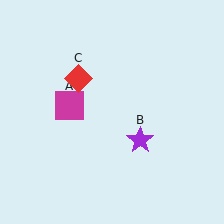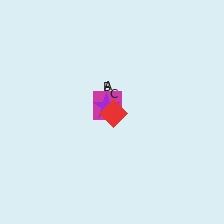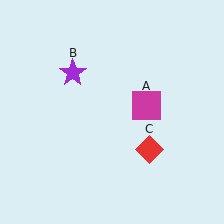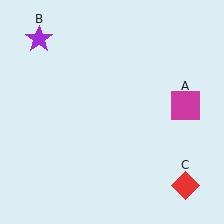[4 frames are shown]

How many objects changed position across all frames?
3 objects changed position: magenta square (object A), purple star (object B), red diamond (object C).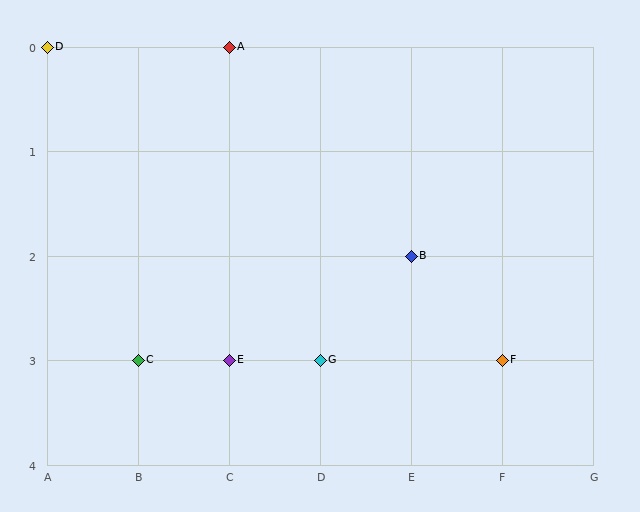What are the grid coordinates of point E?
Point E is at grid coordinates (C, 3).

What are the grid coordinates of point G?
Point G is at grid coordinates (D, 3).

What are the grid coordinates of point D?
Point D is at grid coordinates (A, 0).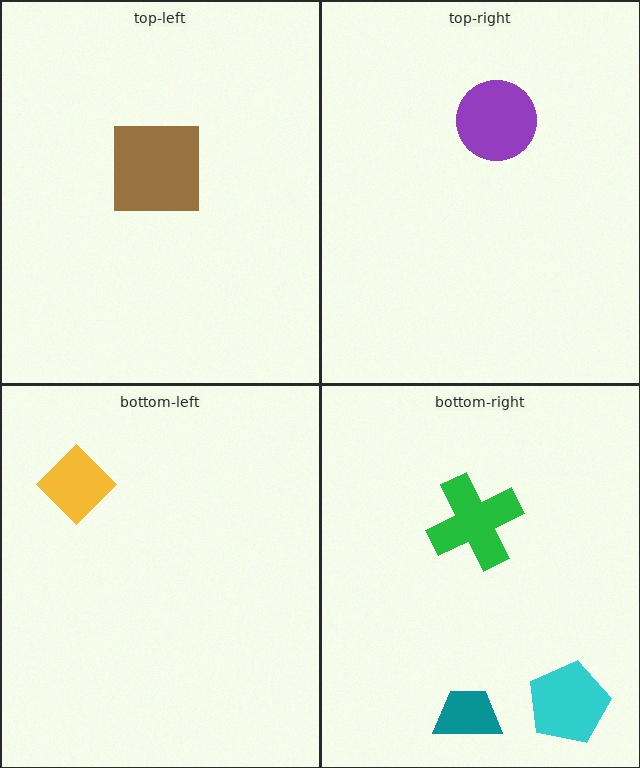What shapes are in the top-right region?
The purple circle.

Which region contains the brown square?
The top-left region.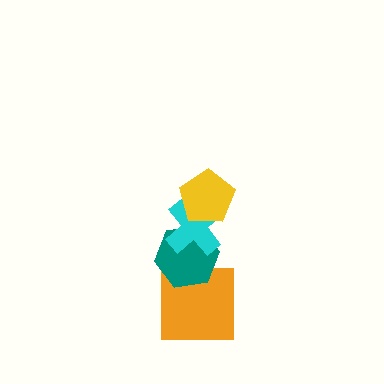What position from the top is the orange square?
The orange square is 4th from the top.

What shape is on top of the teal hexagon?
The cyan cross is on top of the teal hexagon.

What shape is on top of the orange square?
The teal hexagon is on top of the orange square.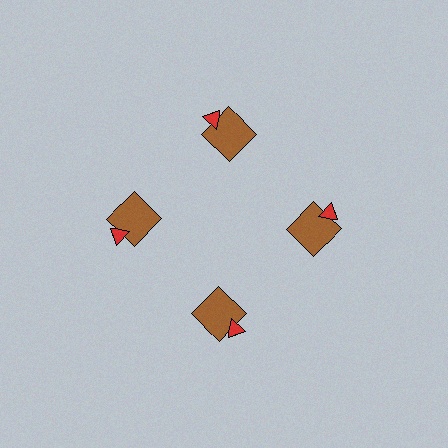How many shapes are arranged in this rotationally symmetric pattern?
There are 8 shapes, arranged in 4 groups of 2.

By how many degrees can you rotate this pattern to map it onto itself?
The pattern maps onto itself every 90 degrees of rotation.